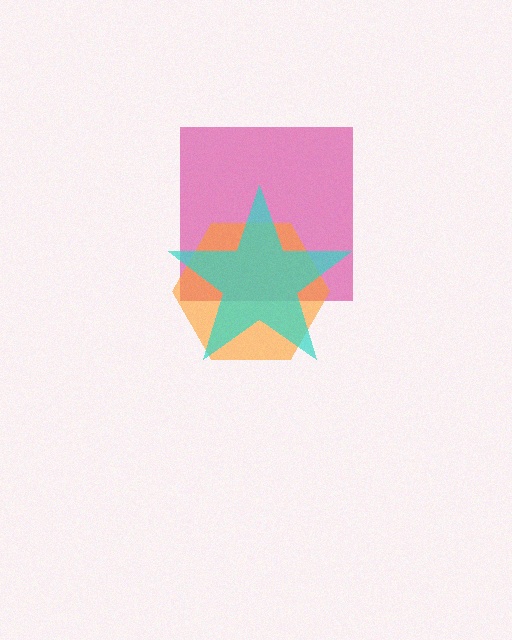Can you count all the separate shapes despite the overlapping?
Yes, there are 3 separate shapes.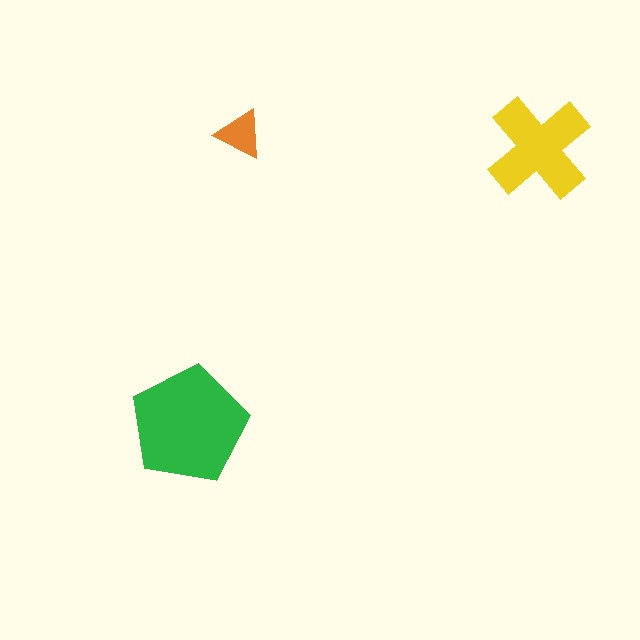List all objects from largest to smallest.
The green pentagon, the yellow cross, the orange triangle.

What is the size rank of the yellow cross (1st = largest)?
2nd.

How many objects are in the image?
There are 3 objects in the image.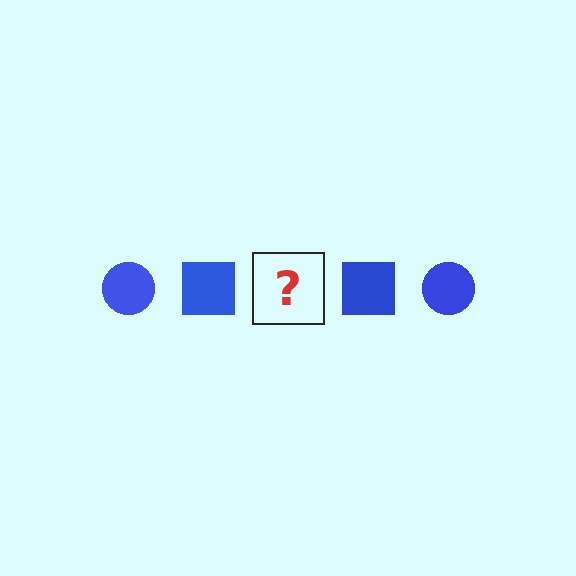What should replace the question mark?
The question mark should be replaced with a blue circle.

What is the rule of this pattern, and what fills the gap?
The rule is that the pattern cycles through circle, square shapes in blue. The gap should be filled with a blue circle.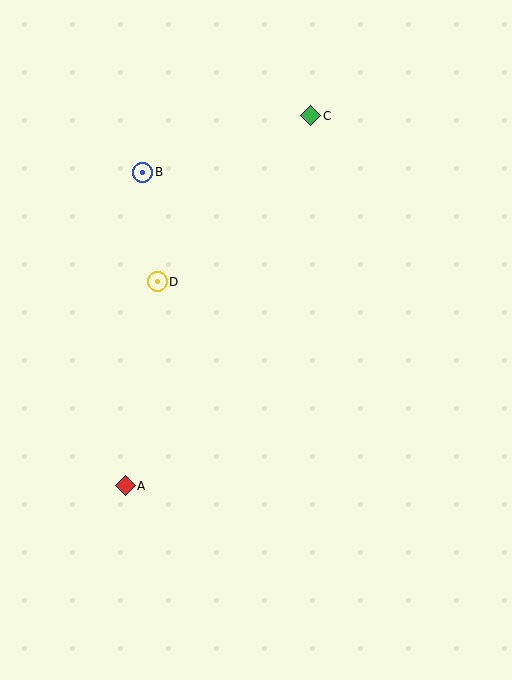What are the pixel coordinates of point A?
Point A is at (125, 486).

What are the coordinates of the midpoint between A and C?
The midpoint between A and C is at (218, 301).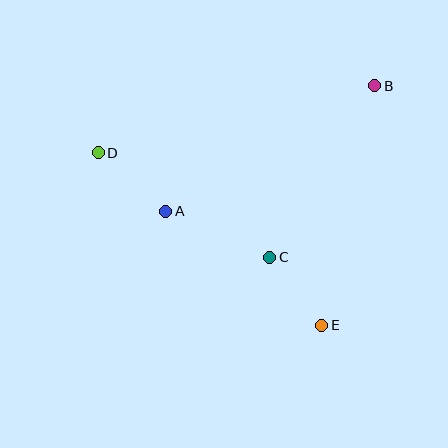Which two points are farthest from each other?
Points B and D are farthest from each other.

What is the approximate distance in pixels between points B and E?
The distance between B and E is approximately 245 pixels.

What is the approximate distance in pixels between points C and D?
The distance between C and D is approximately 200 pixels.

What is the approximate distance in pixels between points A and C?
The distance between A and C is approximately 113 pixels.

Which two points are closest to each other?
Points C and E are closest to each other.